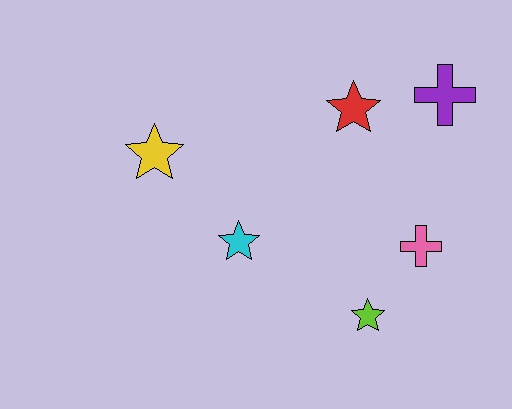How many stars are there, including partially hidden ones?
There are 4 stars.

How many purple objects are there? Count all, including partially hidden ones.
There is 1 purple object.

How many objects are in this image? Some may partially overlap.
There are 6 objects.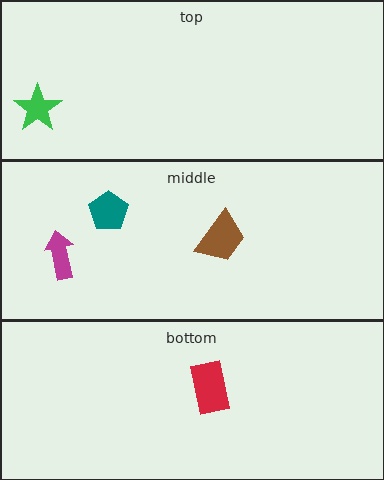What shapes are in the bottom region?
The red rectangle.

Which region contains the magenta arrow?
The middle region.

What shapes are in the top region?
The green star.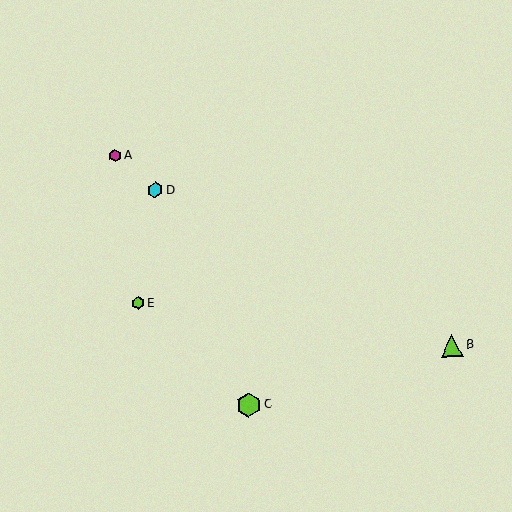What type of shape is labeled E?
Shape E is a lime hexagon.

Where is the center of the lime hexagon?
The center of the lime hexagon is at (138, 303).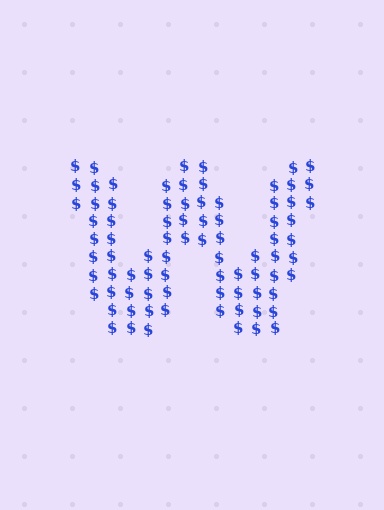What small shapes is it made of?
It is made of small dollar signs.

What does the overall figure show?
The overall figure shows the letter W.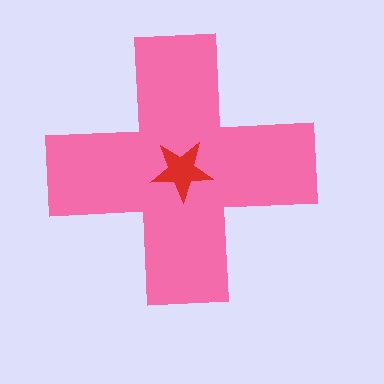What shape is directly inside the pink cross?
The red star.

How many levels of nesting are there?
2.